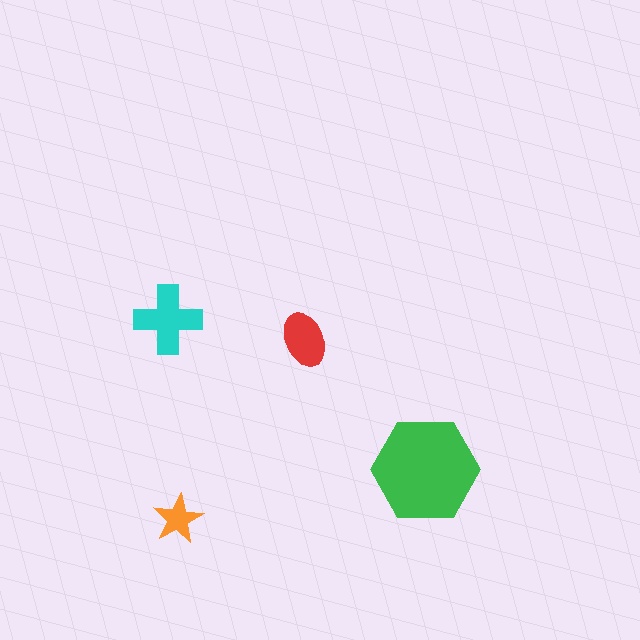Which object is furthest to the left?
The cyan cross is leftmost.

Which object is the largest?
The green hexagon.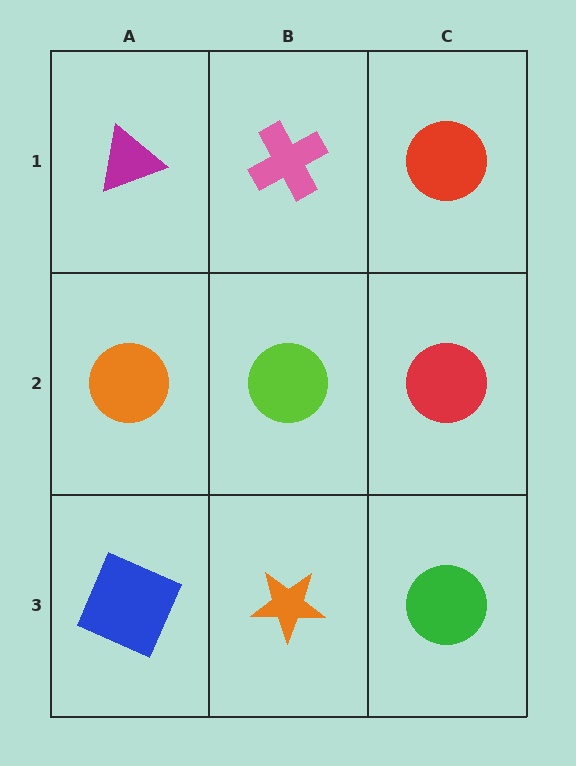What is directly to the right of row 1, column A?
A pink cross.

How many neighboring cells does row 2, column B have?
4.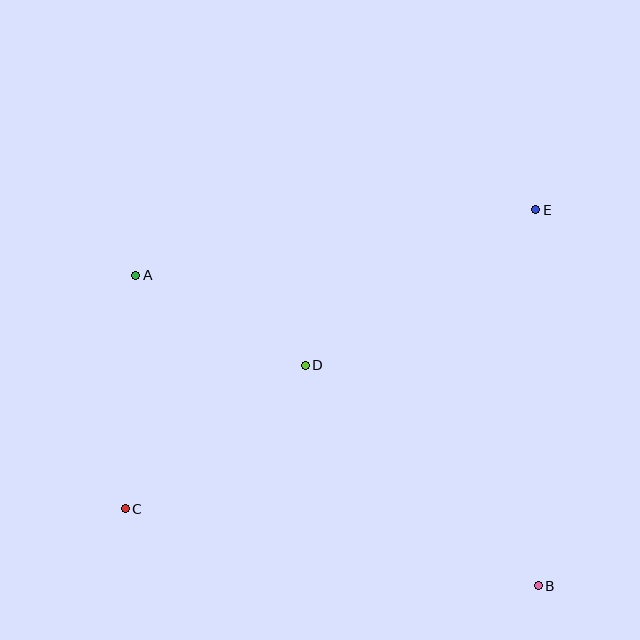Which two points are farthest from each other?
Points A and B are farthest from each other.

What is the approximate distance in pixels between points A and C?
The distance between A and C is approximately 234 pixels.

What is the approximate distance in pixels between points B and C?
The distance between B and C is approximately 420 pixels.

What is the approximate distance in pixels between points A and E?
The distance between A and E is approximately 405 pixels.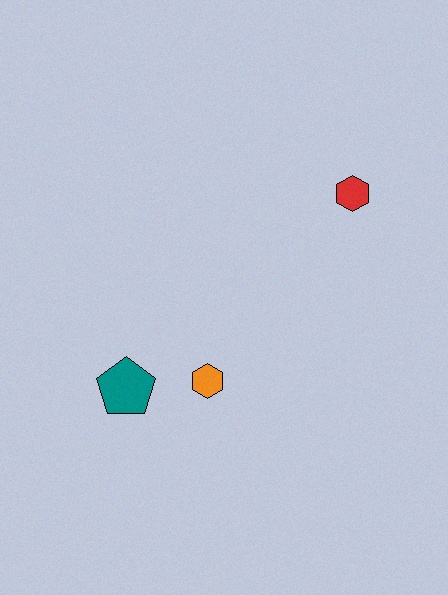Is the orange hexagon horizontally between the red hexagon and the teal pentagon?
Yes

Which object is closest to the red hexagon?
The orange hexagon is closest to the red hexagon.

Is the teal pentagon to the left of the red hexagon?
Yes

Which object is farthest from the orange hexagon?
The red hexagon is farthest from the orange hexagon.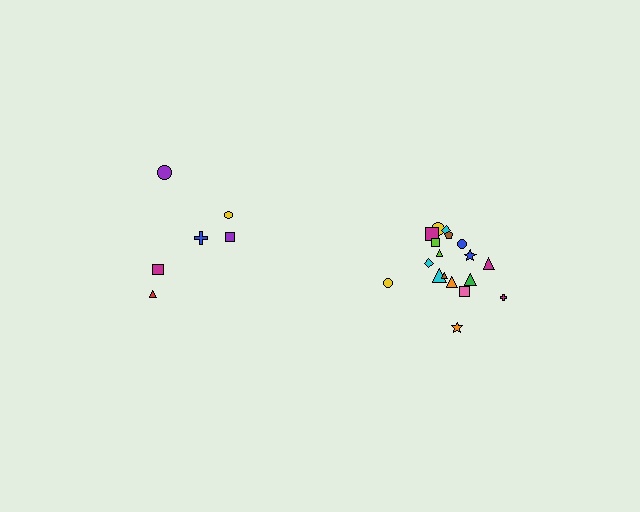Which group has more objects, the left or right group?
The right group.